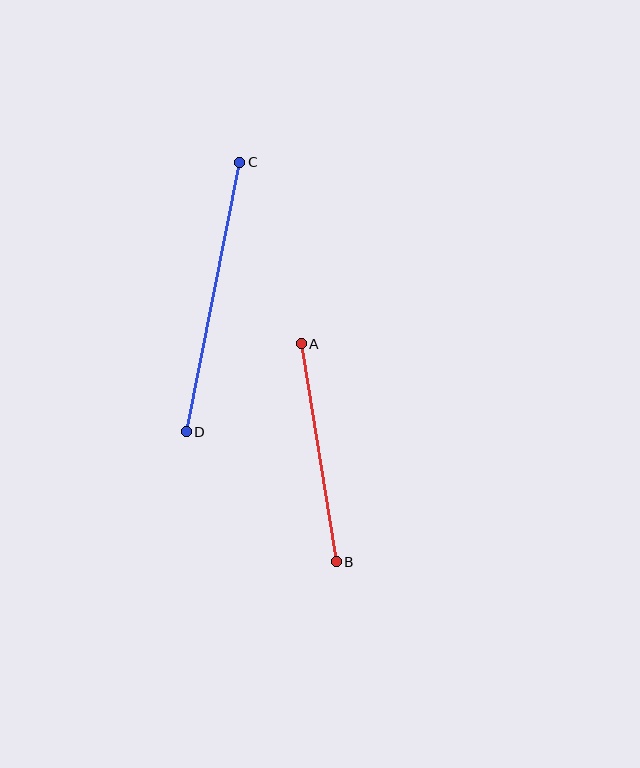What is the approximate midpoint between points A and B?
The midpoint is at approximately (319, 453) pixels.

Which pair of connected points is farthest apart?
Points C and D are farthest apart.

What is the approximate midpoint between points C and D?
The midpoint is at approximately (213, 297) pixels.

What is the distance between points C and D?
The distance is approximately 275 pixels.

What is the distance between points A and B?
The distance is approximately 221 pixels.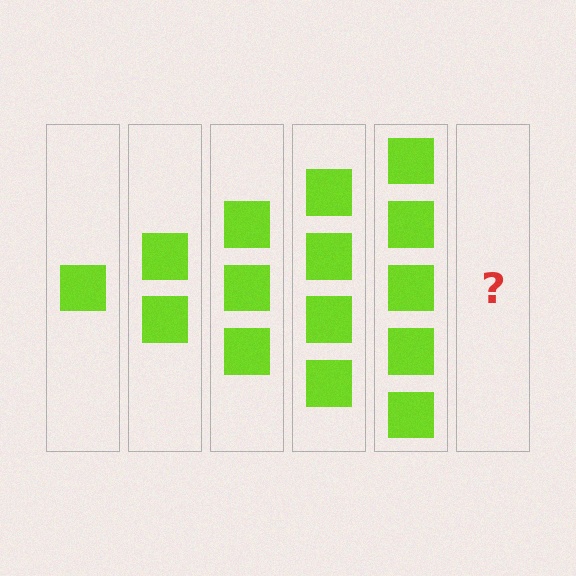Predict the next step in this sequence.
The next step is 6 squares.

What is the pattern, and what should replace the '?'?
The pattern is that each step adds one more square. The '?' should be 6 squares.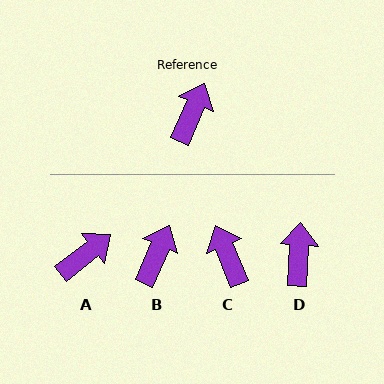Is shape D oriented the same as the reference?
No, it is off by about 20 degrees.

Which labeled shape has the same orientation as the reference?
B.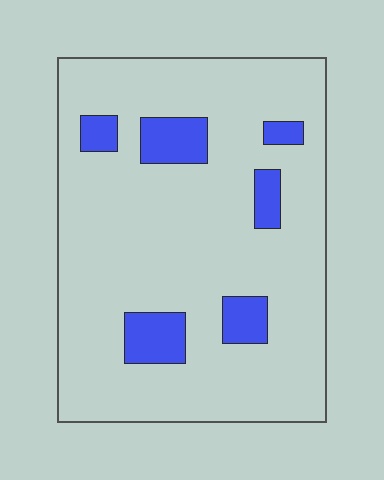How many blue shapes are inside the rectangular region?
6.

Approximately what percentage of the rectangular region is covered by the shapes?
Approximately 15%.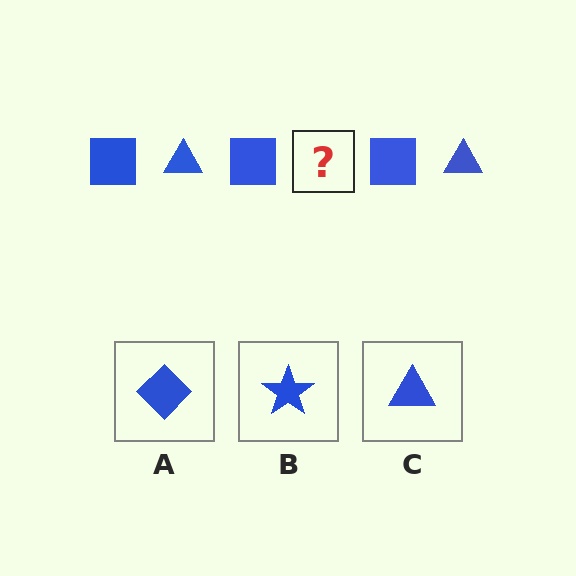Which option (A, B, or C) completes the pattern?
C.